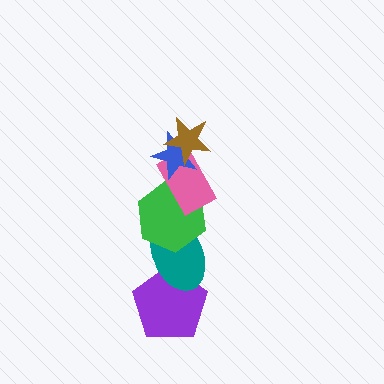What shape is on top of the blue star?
The brown star is on top of the blue star.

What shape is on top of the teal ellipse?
The green hexagon is on top of the teal ellipse.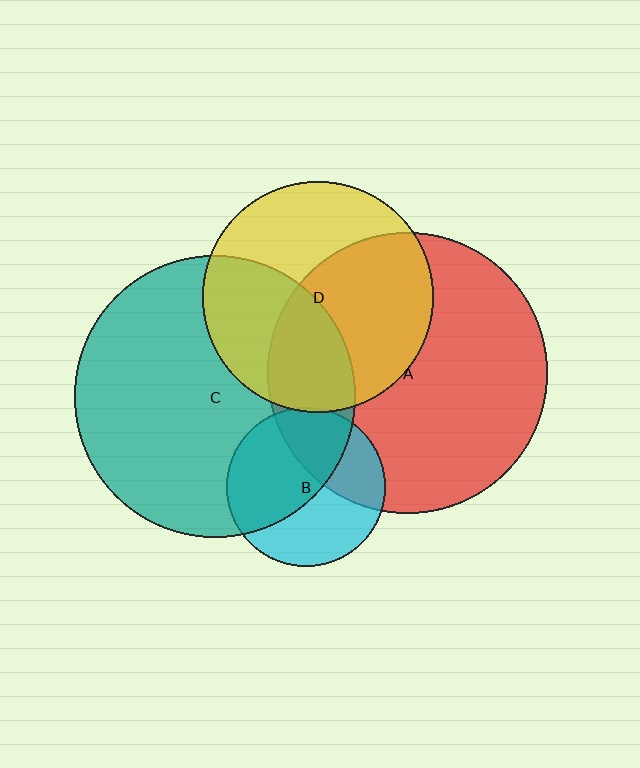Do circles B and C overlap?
Yes.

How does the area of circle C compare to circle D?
Approximately 1.5 times.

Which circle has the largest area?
Circle C (teal).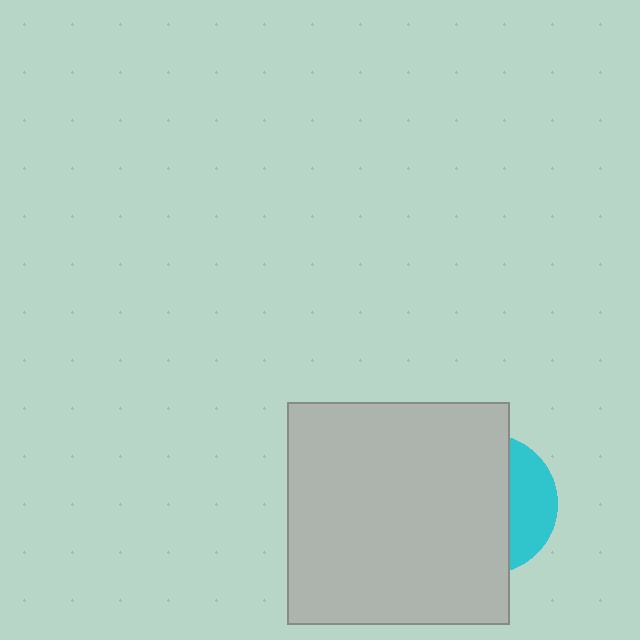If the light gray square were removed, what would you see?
You would see the complete cyan circle.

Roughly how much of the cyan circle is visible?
A small part of it is visible (roughly 31%).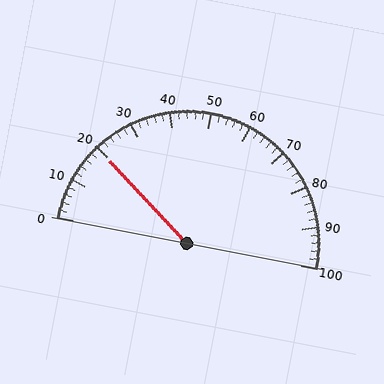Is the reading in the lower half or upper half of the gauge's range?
The reading is in the lower half of the range (0 to 100).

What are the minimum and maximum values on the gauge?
The gauge ranges from 0 to 100.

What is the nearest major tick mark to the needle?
The nearest major tick mark is 20.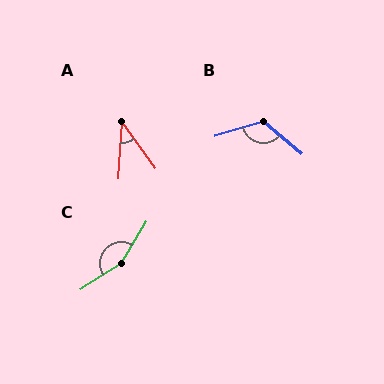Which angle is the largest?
C, at approximately 154 degrees.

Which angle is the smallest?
A, at approximately 39 degrees.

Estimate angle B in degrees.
Approximately 123 degrees.